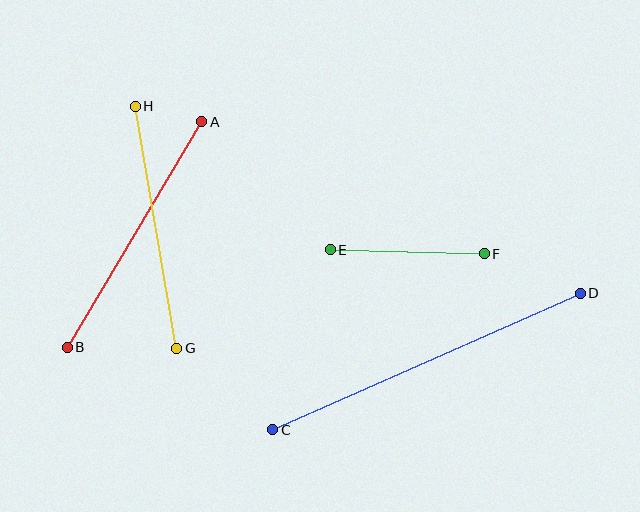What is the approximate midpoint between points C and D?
The midpoint is at approximately (427, 361) pixels.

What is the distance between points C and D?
The distance is approximately 337 pixels.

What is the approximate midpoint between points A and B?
The midpoint is at approximately (134, 234) pixels.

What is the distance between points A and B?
The distance is approximately 262 pixels.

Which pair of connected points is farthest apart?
Points C and D are farthest apart.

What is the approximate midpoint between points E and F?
The midpoint is at approximately (407, 252) pixels.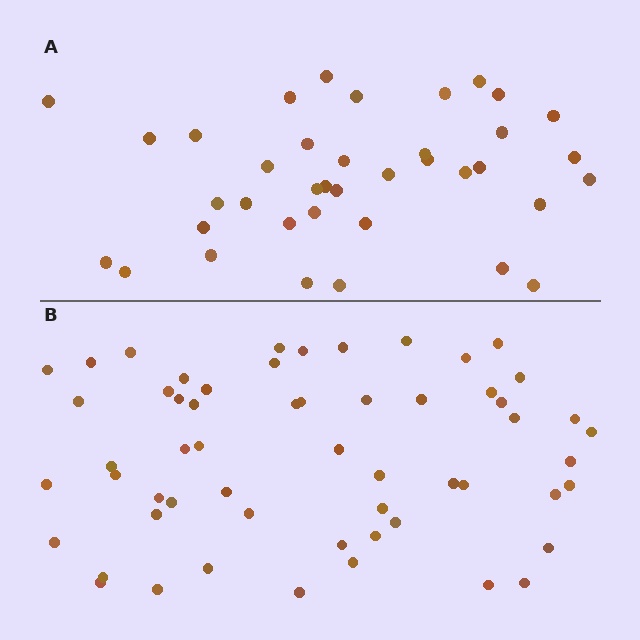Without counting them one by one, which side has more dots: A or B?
Region B (the bottom region) has more dots.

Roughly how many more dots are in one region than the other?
Region B has approximately 20 more dots than region A.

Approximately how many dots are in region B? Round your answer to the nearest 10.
About 60 dots. (The exact count is 57, which rounds to 60.)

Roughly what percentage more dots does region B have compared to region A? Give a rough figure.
About 50% more.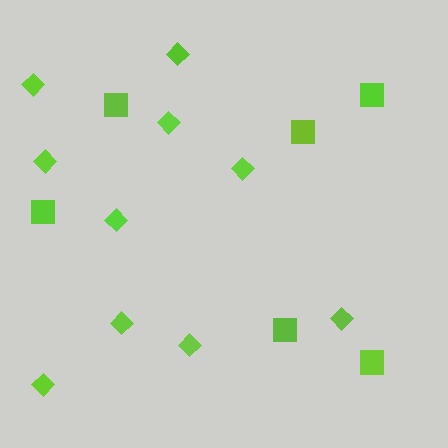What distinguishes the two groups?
There are 2 groups: one group of diamonds (10) and one group of squares (6).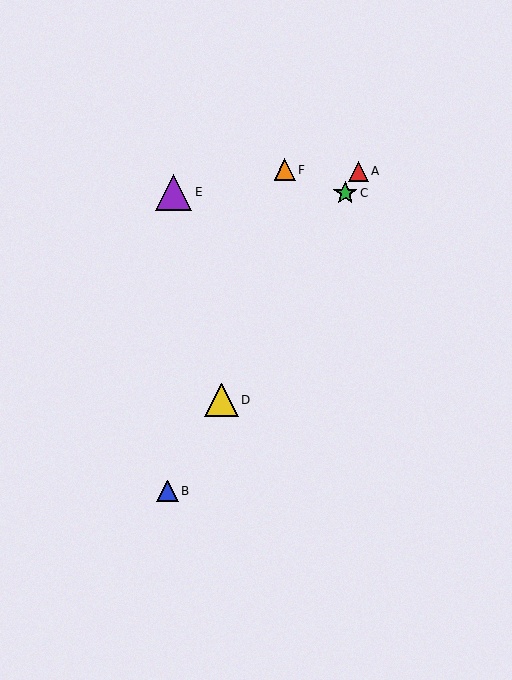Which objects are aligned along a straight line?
Objects A, B, C, D are aligned along a straight line.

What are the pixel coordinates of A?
Object A is at (358, 171).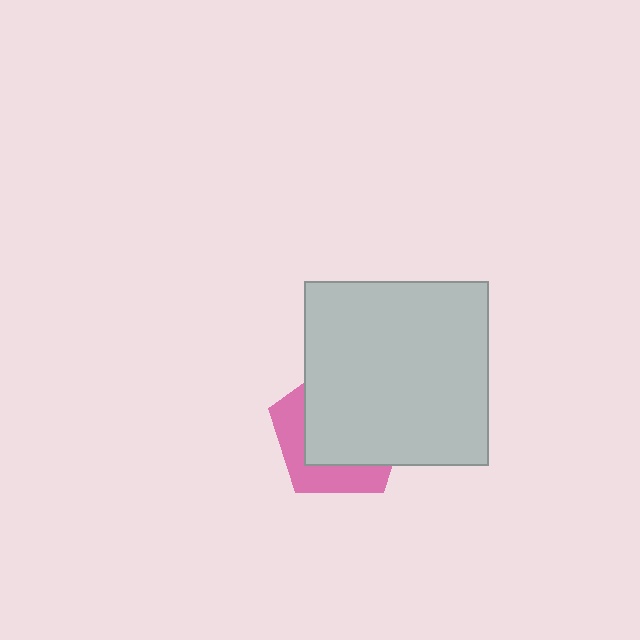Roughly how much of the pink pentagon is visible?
A small part of it is visible (roughly 35%).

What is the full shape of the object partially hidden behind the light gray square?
The partially hidden object is a pink pentagon.